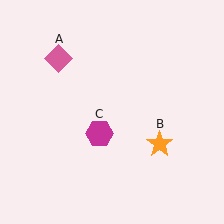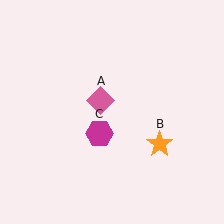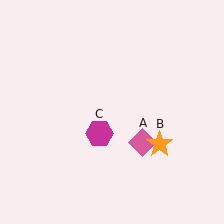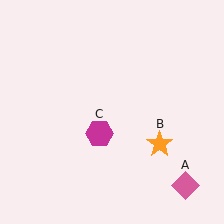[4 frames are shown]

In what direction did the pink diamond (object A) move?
The pink diamond (object A) moved down and to the right.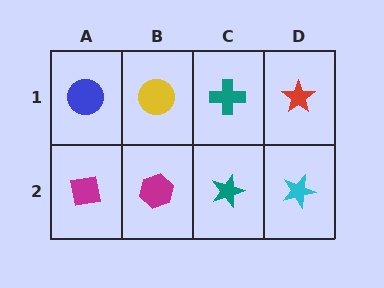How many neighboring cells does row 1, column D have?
2.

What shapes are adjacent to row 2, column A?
A blue circle (row 1, column A), a magenta hexagon (row 2, column B).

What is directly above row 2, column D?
A red star.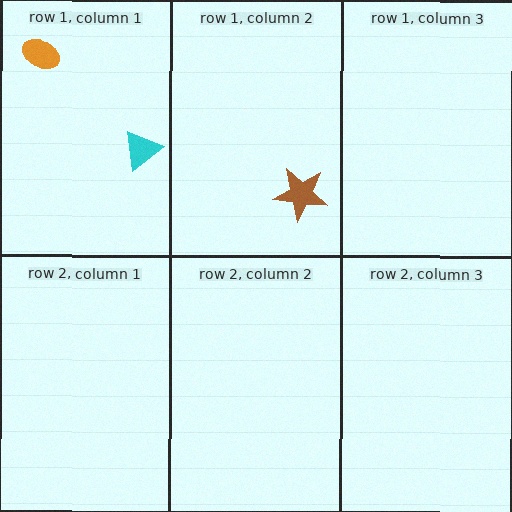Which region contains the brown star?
The row 1, column 2 region.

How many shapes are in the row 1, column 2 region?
1.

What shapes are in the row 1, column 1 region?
The cyan triangle, the orange ellipse.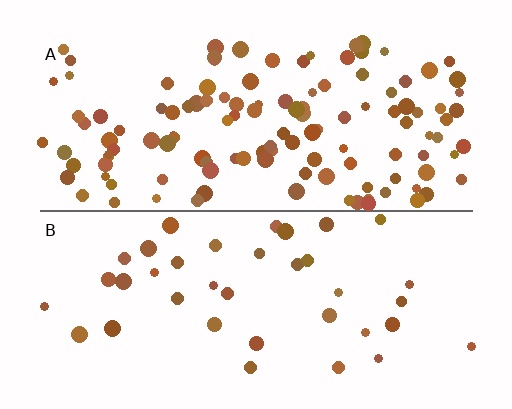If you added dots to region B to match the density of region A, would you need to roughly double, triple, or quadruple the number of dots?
Approximately triple.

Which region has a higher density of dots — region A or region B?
A (the top).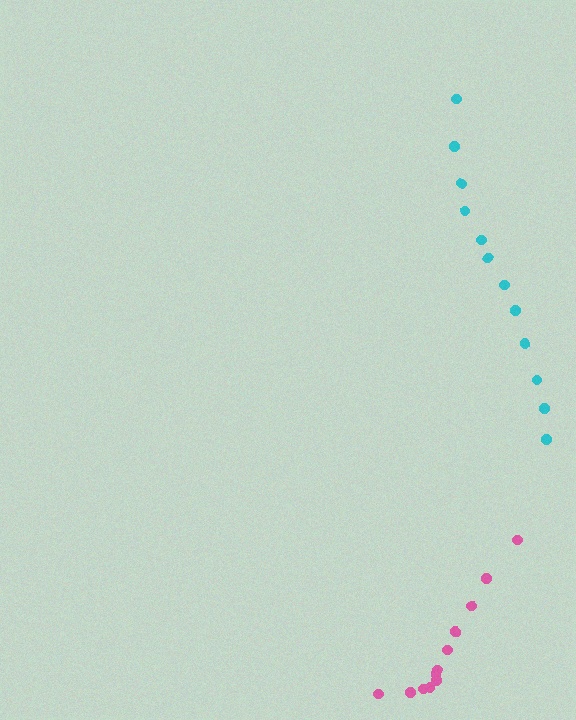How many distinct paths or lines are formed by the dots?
There are 2 distinct paths.